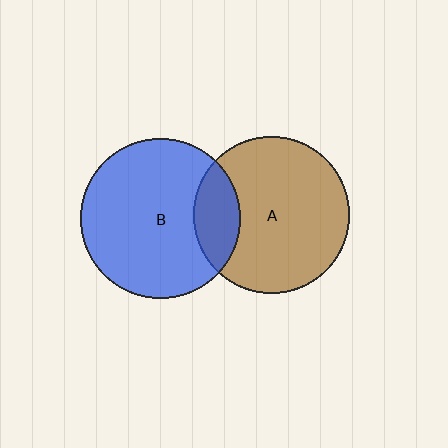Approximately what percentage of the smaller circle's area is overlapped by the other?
Approximately 20%.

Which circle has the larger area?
Circle B (blue).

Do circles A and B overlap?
Yes.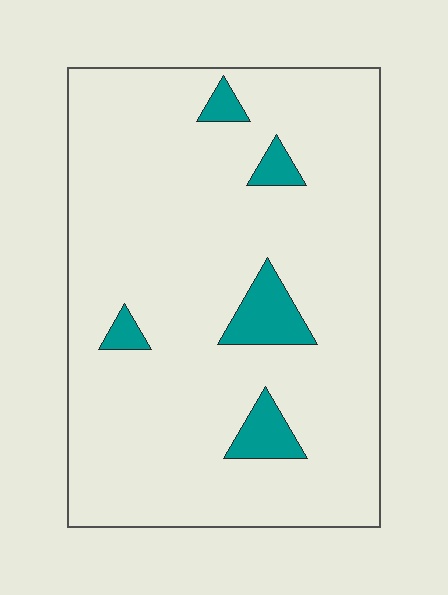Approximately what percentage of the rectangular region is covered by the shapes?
Approximately 10%.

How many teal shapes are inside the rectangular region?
5.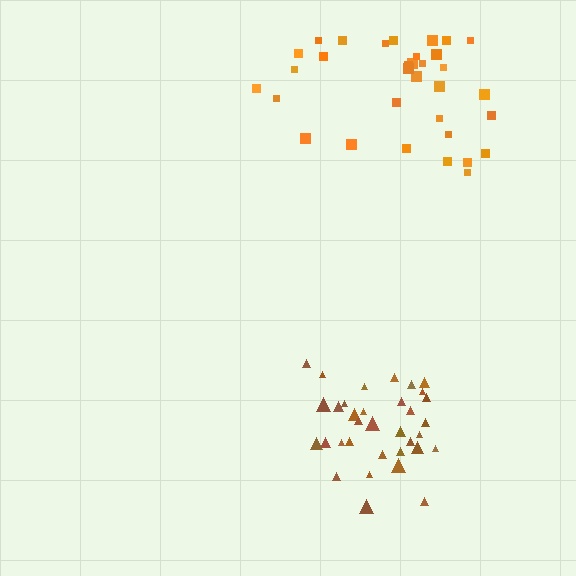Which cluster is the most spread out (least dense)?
Orange.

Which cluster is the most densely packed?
Brown.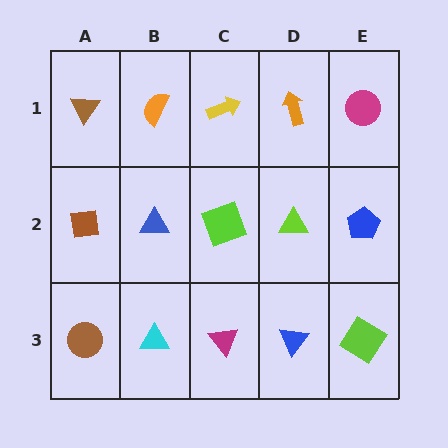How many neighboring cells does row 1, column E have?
2.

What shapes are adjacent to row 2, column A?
A brown triangle (row 1, column A), a brown circle (row 3, column A), a blue triangle (row 2, column B).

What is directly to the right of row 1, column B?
A yellow arrow.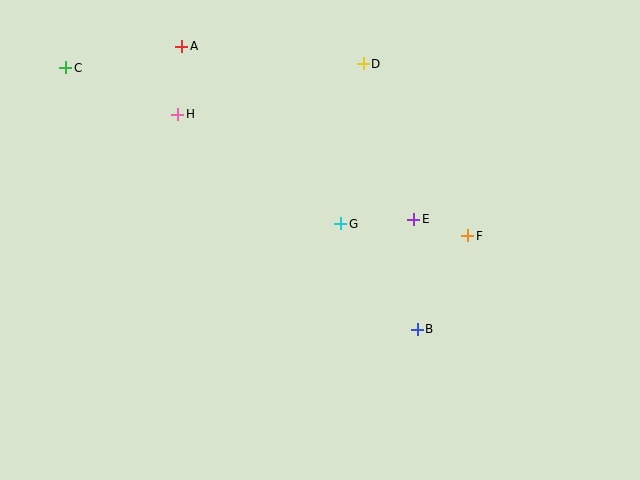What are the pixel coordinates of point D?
Point D is at (363, 64).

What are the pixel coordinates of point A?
Point A is at (182, 46).